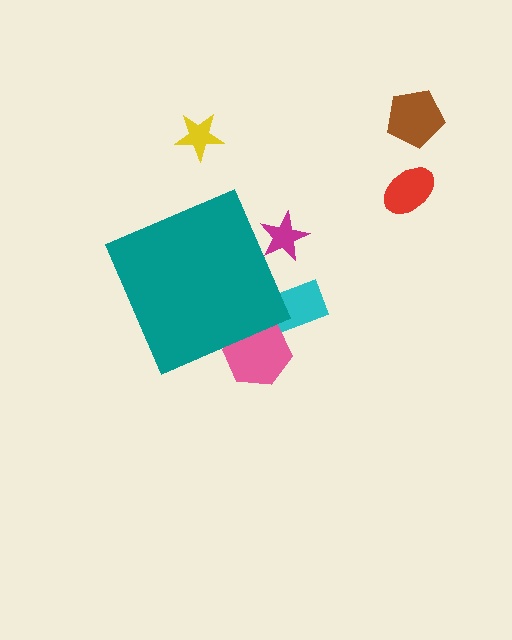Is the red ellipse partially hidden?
No, the red ellipse is fully visible.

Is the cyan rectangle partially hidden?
Yes, the cyan rectangle is partially hidden behind the teal diamond.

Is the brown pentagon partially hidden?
No, the brown pentagon is fully visible.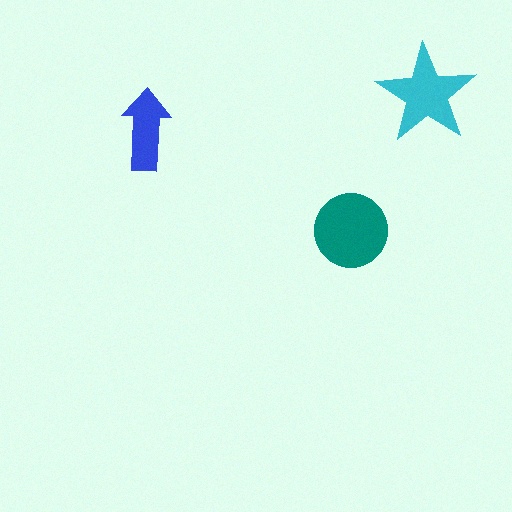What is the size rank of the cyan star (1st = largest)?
2nd.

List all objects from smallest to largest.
The blue arrow, the cyan star, the teal circle.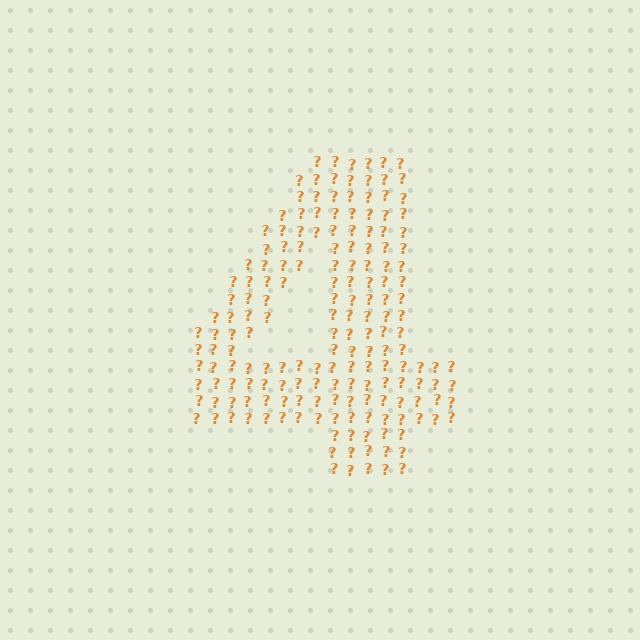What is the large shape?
The large shape is the digit 4.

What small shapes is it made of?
It is made of small question marks.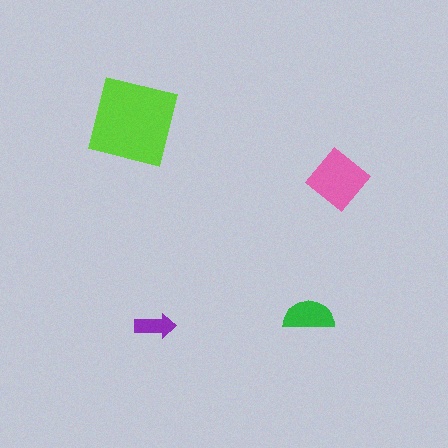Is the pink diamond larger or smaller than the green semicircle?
Larger.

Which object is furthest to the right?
The pink diamond is rightmost.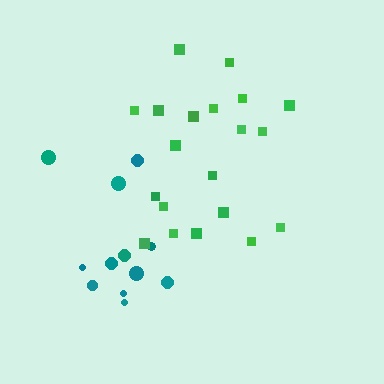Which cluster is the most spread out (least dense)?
Teal.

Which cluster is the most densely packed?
Green.